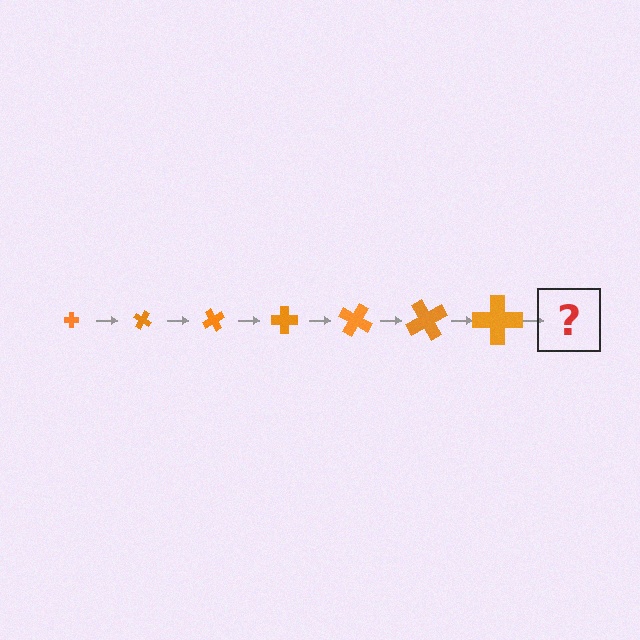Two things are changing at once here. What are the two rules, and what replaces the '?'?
The two rules are that the cross grows larger each step and it rotates 30 degrees each step. The '?' should be a cross, larger than the previous one and rotated 210 degrees from the start.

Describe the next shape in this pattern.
It should be a cross, larger than the previous one and rotated 210 degrees from the start.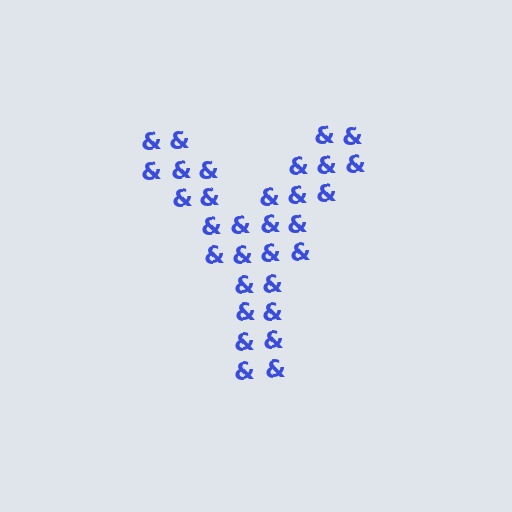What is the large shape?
The large shape is the letter Y.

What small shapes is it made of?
It is made of small ampersands.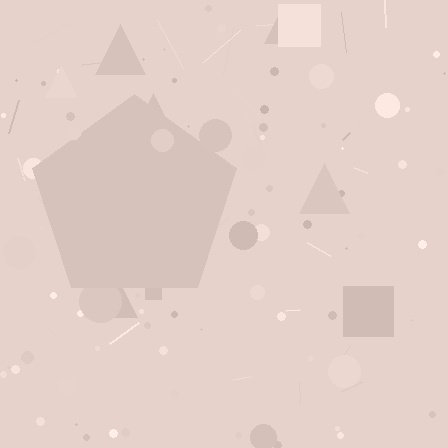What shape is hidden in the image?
A pentagon is hidden in the image.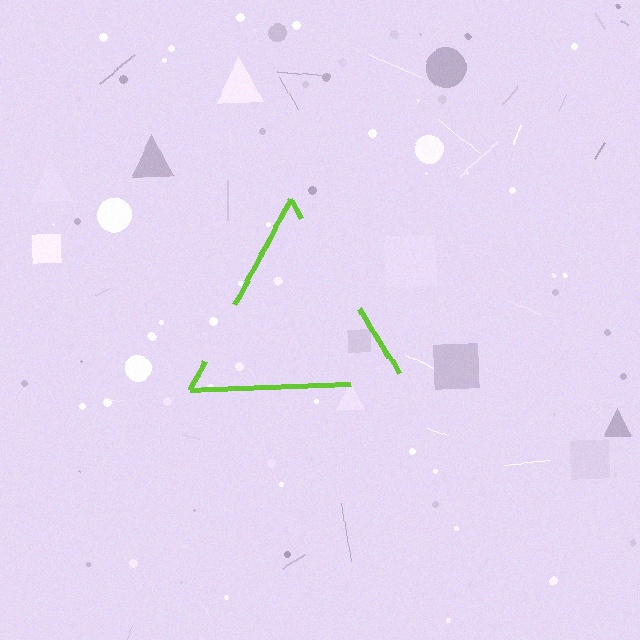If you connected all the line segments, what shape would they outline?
They would outline a triangle.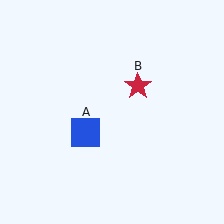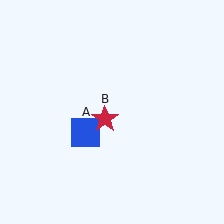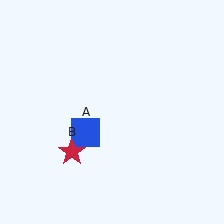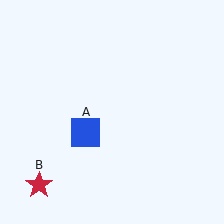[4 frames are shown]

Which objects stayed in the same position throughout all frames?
Blue square (object A) remained stationary.